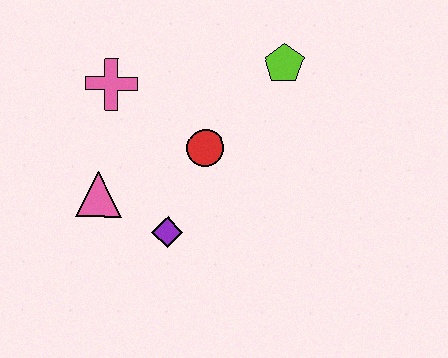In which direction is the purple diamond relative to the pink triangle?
The purple diamond is to the right of the pink triangle.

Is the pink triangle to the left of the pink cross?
Yes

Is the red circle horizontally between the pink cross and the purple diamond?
No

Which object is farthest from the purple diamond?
The lime pentagon is farthest from the purple diamond.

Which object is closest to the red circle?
The purple diamond is closest to the red circle.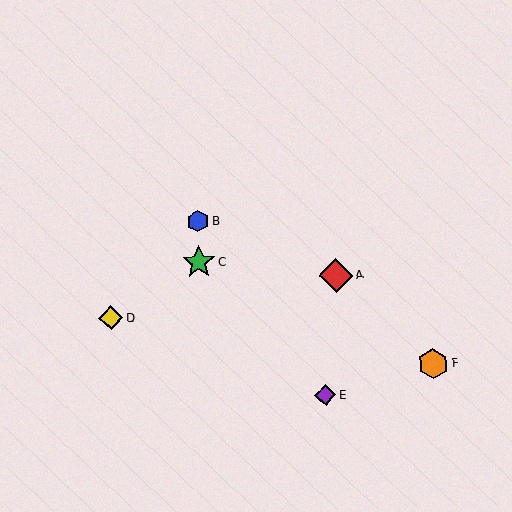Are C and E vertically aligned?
No, C is at x≈199 and E is at x≈326.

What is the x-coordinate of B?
Object B is at x≈198.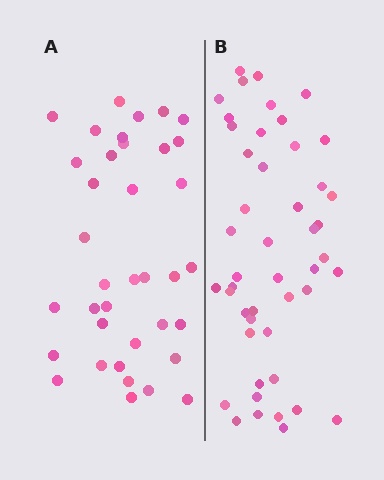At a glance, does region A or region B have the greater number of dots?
Region B (the right region) has more dots.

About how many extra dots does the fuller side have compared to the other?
Region B has roughly 10 or so more dots than region A.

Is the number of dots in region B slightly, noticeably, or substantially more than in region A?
Region B has noticeably more, but not dramatically so. The ratio is roughly 1.3 to 1.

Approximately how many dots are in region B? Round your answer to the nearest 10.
About 50 dots. (The exact count is 47, which rounds to 50.)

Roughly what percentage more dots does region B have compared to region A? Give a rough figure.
About 25% more.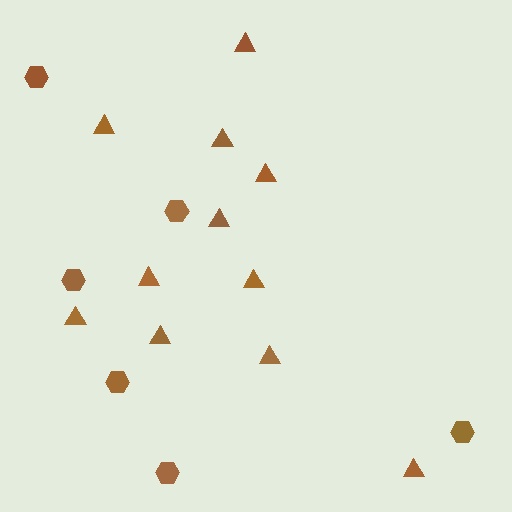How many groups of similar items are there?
There are 2 groups: one group of triangles (11) and one group of hexagons (6).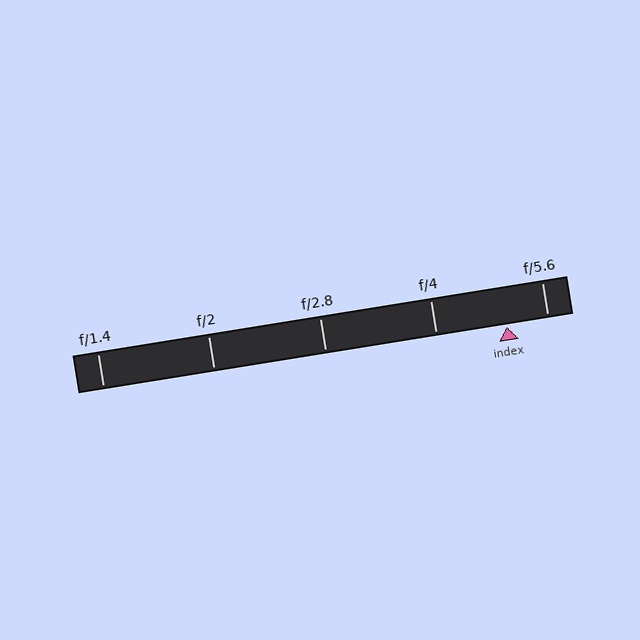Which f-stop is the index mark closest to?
The index mark is closest to f/5.6.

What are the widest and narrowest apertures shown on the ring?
The widest aperture shown is f/1.4 and the narrowest is f/5.6.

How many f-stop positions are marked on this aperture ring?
There are 5 f-stop positions marked.